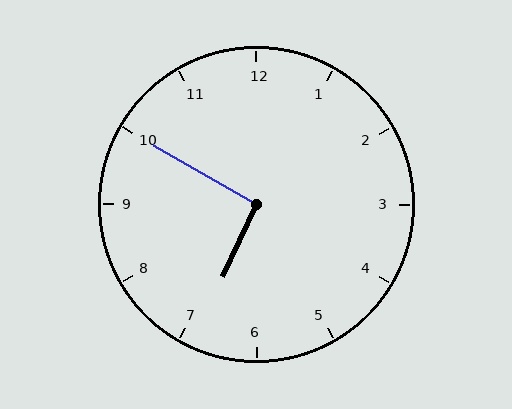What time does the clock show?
6:50.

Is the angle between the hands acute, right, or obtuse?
It is right.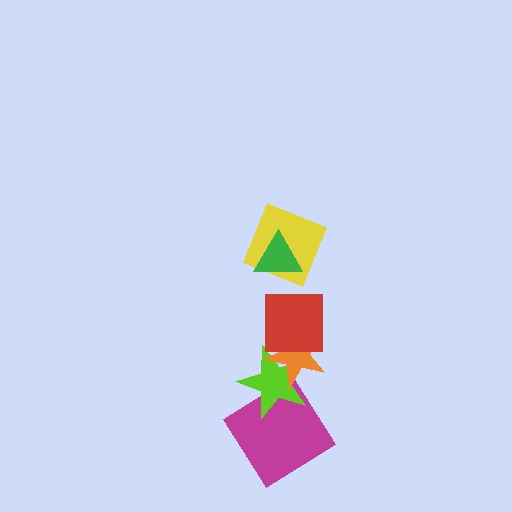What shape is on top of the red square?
The yellow square is on top of the red square.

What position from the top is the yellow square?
The yellow square is 2nd from the top.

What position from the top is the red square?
The red square is 3rd from the top.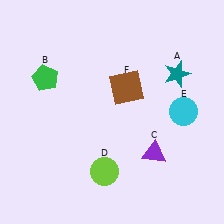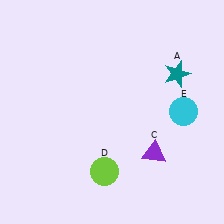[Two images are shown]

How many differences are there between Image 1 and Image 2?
There are 2 differences between the two images.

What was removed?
The green pentagon (B), the brown square (F) were removed in Image 2.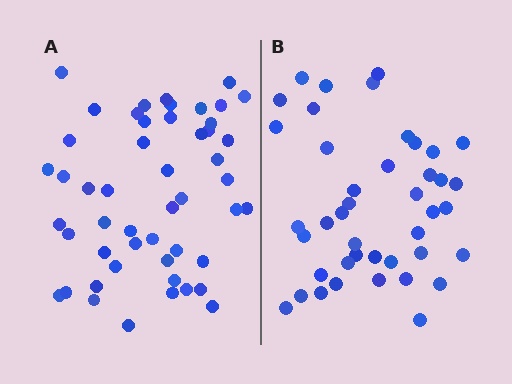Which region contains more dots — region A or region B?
Region A (the left region) has more dots.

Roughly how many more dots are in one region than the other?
Region A has roughly 8 or so more dots than region B.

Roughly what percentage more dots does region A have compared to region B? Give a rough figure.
About 20% more.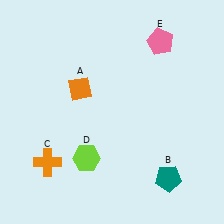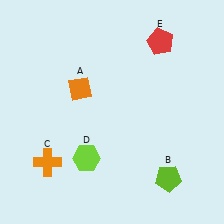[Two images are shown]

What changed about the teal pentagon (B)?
In Image 1, B is teal. In Image 2, it changed to lime.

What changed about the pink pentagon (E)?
In Image 1, E is pink. In Image 2, it changed to red.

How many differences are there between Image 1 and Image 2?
There are 2 differences between the two images.